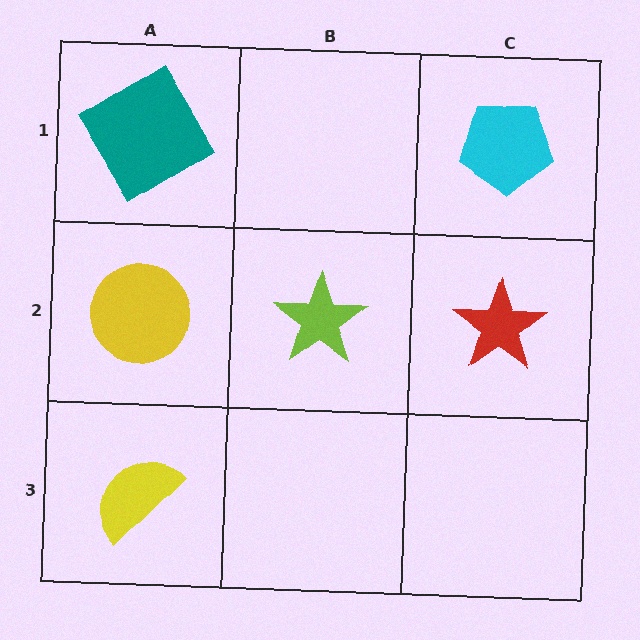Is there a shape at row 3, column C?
No, that cell is empty.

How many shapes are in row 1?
2 shapes.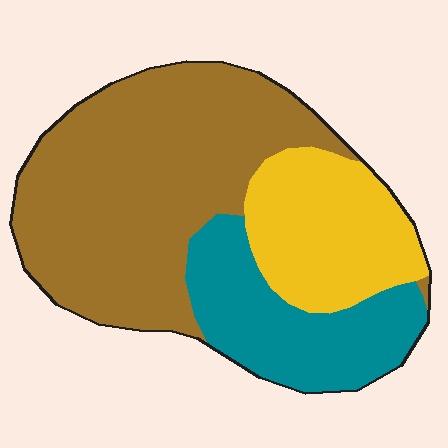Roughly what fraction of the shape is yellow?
Yellow takes up about one quarter (1/4) of the shape.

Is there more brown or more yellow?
Brown.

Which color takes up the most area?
Brown, at roughly 55%.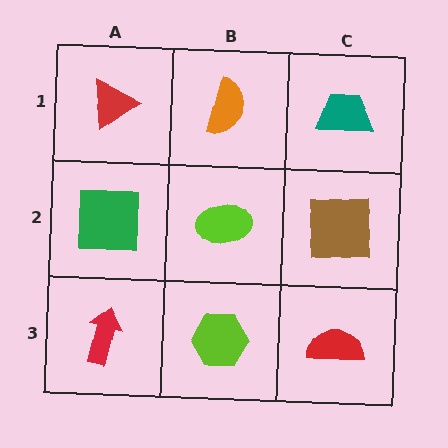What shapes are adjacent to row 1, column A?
A green square (row 2, column A), an orange semicircle (row 1, column B).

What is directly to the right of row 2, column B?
A brown square.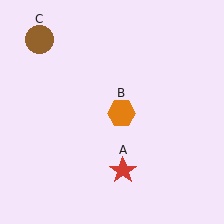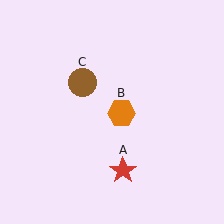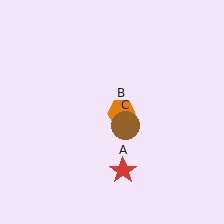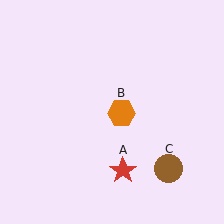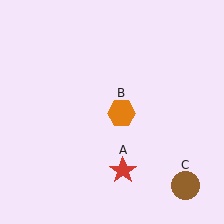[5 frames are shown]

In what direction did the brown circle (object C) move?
The brown circle (object C) moved down and to the right.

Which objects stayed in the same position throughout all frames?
Red star (object A) and orange hexagon (object B) remained stationary.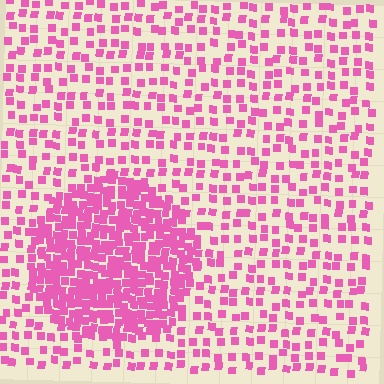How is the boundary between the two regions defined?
The boundary is defined by a change in element density (approximately 2.7x ratio). All elements are the same color, size, and shape.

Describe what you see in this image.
The image contains small pink elements arranged at two different densities. A circle-shaped region is visible where the elements are more densely packed than the surrounding area.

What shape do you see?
I see a circle.